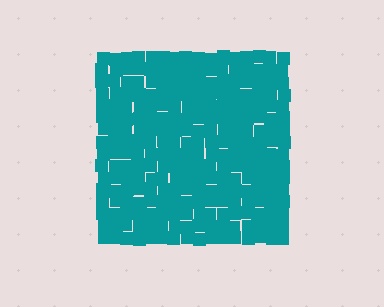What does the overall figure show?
The overall figure shows a square.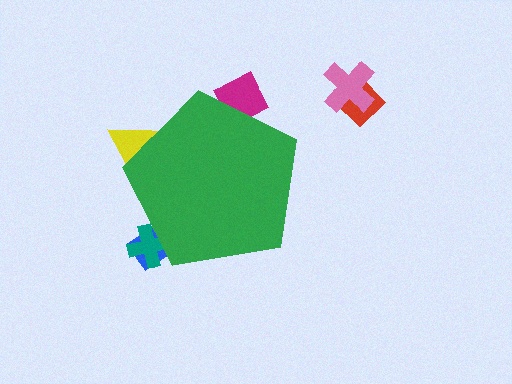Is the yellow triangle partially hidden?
Yes, the yellow triangle is partially hidden behind the green pentagon.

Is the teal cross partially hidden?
Yes, the teal cross is partially hidden behind the green pentagon.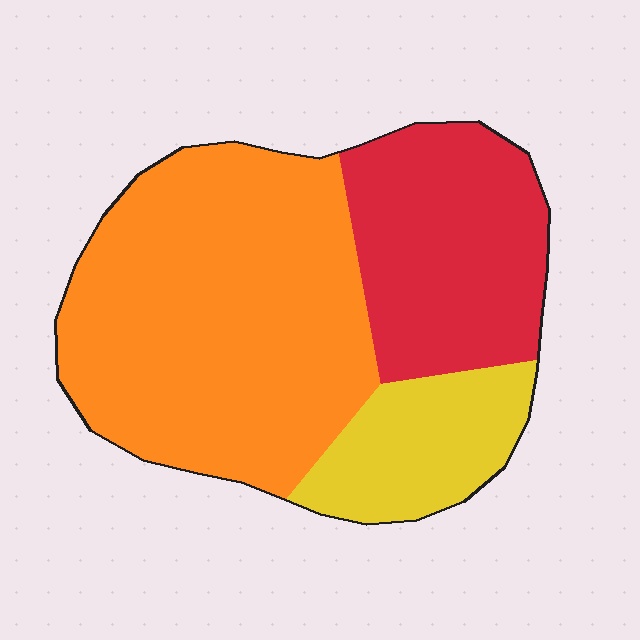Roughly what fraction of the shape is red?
Red covers roughly 30% of the shape.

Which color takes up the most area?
Orange, at roughly 55%.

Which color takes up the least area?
Yellow, at roughly 15%.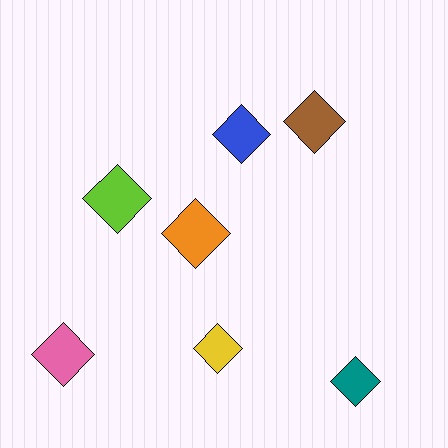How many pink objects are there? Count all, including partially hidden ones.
There is 1 pink object.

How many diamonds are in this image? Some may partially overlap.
There are 7 diamonds.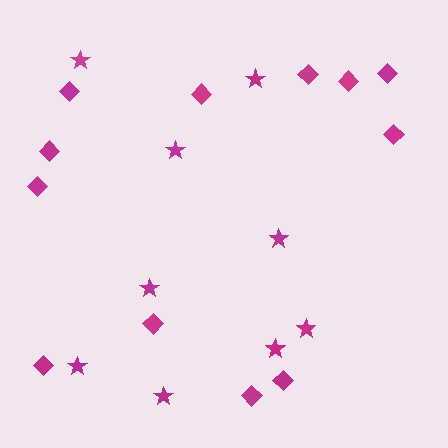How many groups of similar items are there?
There are 2 groups: one group of diamonds (12) and one group of stars (9).